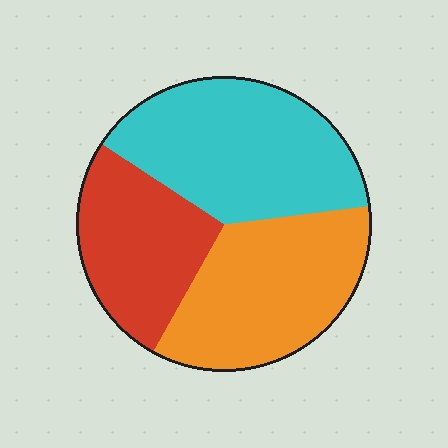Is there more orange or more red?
Orange.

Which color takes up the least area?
Red, at roughly 25%.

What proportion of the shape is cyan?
Cyan takes up between a third and a half of the shape.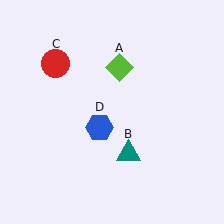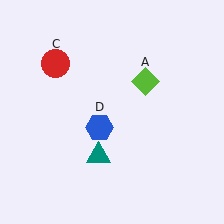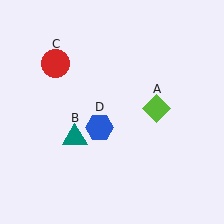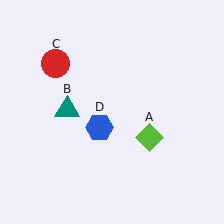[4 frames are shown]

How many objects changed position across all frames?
2 objects changed position: lime diamond (object A), teal triangle (object B).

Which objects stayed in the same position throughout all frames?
Red circle (object C) and blue hexagon (object D) remained stationary.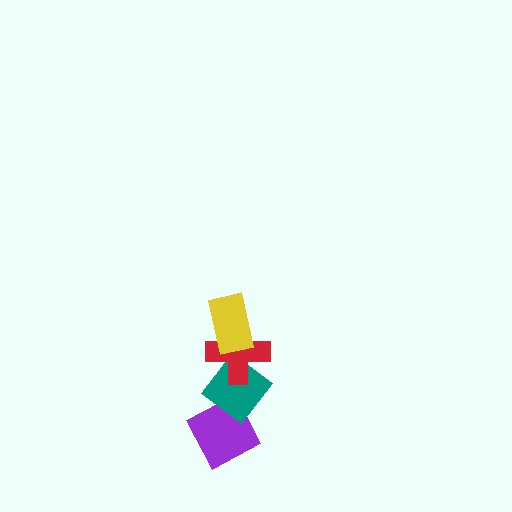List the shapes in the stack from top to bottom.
From top to bottom: the yellow rectangle, the red cross, the teal diamond, the purple diamond.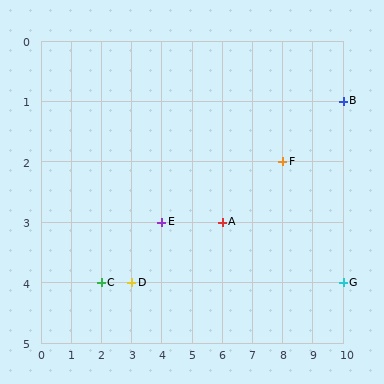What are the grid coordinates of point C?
Point C is at grid coordinates (2, 4).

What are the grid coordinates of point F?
Point F is at grid coordinates (8, 2).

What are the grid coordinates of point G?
Point G is at grid coordinates (10, 4).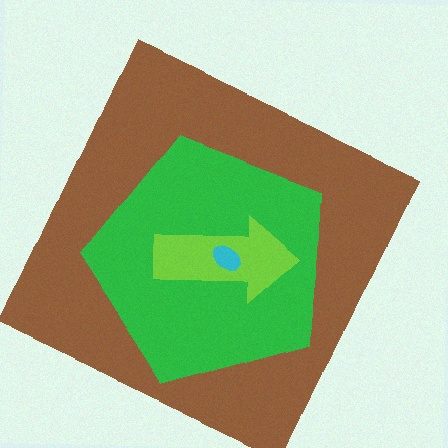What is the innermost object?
The cyan ellipse.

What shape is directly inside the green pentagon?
The lime arrow.